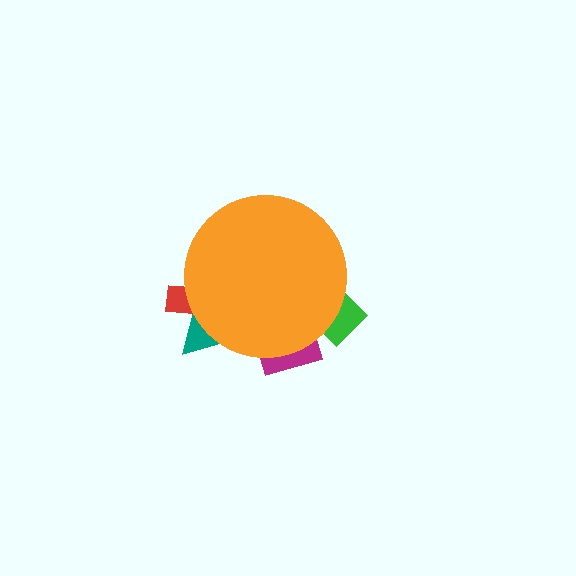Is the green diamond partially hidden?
Yes, the green diamond is partially hidden behind the orange circle.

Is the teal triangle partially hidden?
Yes, the teal triangle is partially hidden behind the orange circle.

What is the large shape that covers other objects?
An orange circle.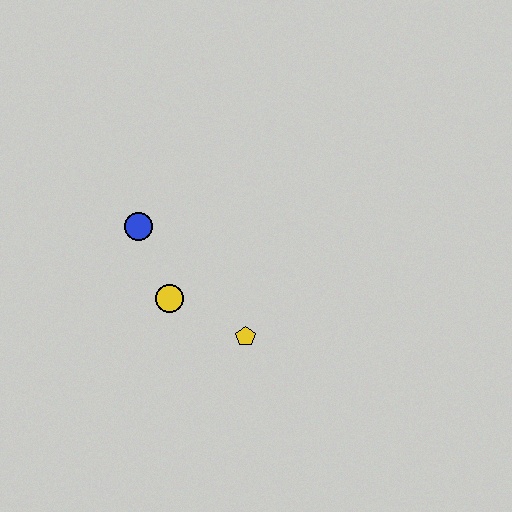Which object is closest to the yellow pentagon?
The yellow circle is closest to the yellow pentagon.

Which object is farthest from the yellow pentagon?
The blue circle is farthest from the yellow pentagon.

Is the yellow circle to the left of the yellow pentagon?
Yes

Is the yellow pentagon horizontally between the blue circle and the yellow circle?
No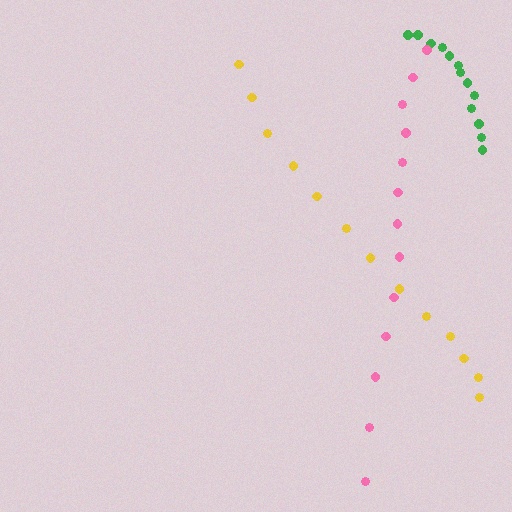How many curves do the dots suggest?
There are 3 distinct paths.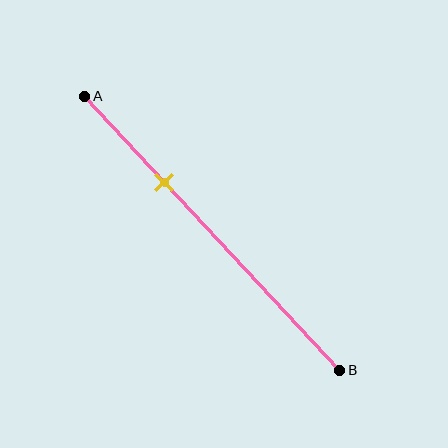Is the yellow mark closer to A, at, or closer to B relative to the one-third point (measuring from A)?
The yellow mark is approximately at the one-third point of segment AB.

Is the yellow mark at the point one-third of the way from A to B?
Yes, the mark is approximately at the one-third point.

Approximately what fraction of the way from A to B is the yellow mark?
The yellow mark is approximately 30% of the way from A to B.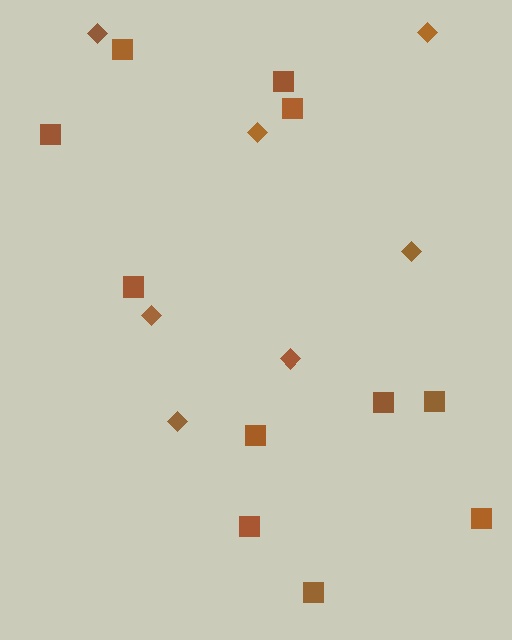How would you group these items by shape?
There are 2 groups: one group of diamonds (7) and one group of squares (11).